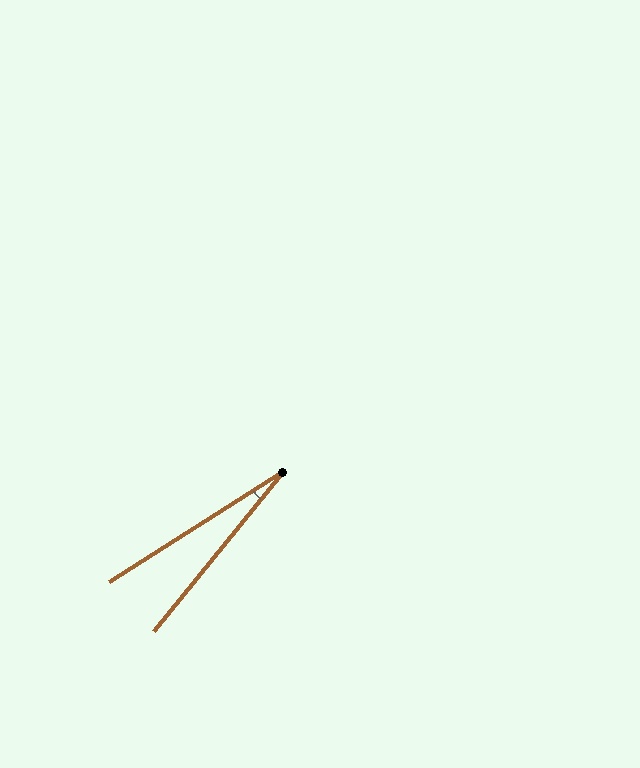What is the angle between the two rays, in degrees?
Approximately 19 degrees.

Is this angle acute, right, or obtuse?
It is acute.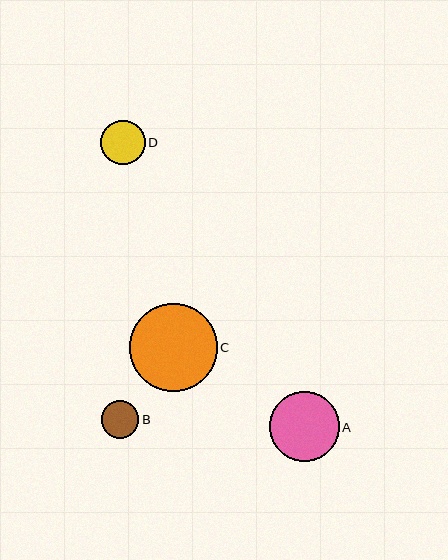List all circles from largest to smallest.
From largest to smallest: C, A, D, B.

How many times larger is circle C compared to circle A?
Circle C is approximately 1.3 times the size of circle A.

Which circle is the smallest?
Circle B is the smallest with a size of approximately 37 pixels.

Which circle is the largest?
Circle C is the largest with a size of approximately 88 pixels.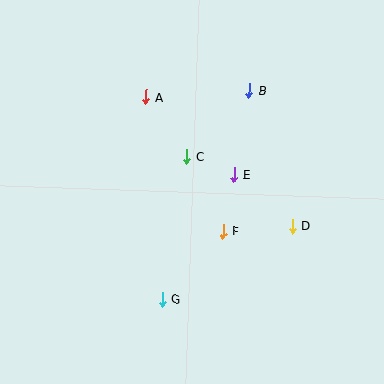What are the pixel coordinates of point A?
Point A is at (146, 97).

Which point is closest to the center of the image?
Point C at (187, 157) is closest to the center.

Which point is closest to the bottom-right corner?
Point D is closest to the bottom-right corner.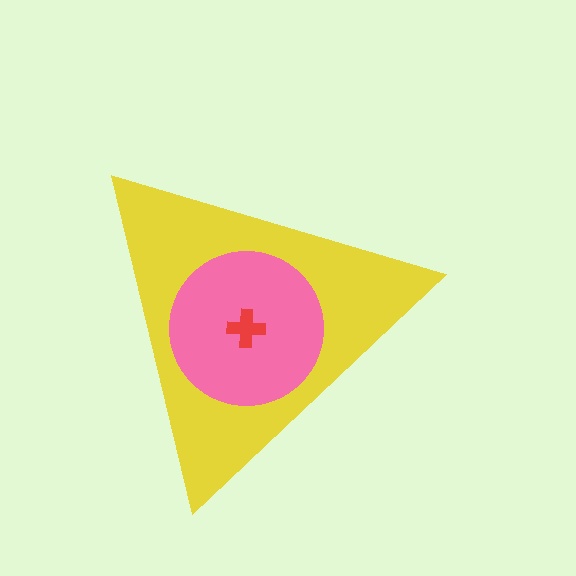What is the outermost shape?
The yellow triangle.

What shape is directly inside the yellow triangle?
The pink circle.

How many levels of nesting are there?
3.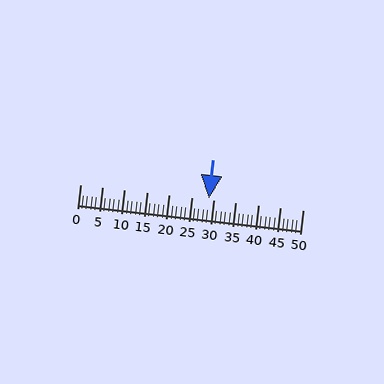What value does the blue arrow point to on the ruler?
The blue arrow points to approximately 29.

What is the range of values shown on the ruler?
The ruler shows values from 0 to 50.